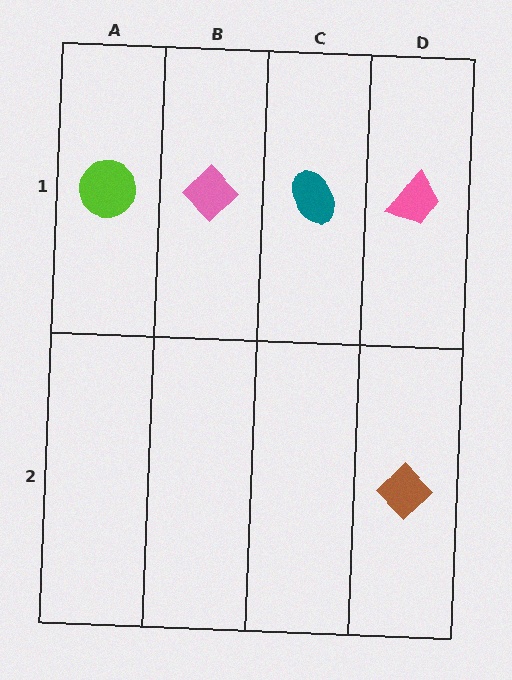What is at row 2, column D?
A brown diamond.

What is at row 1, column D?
A pink trapezoid.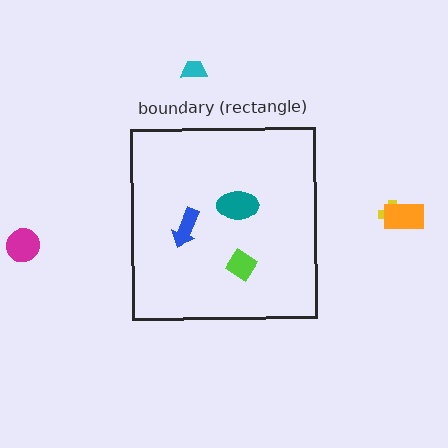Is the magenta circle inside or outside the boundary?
Outside.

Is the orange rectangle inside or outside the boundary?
Outside.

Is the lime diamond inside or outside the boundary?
Inside.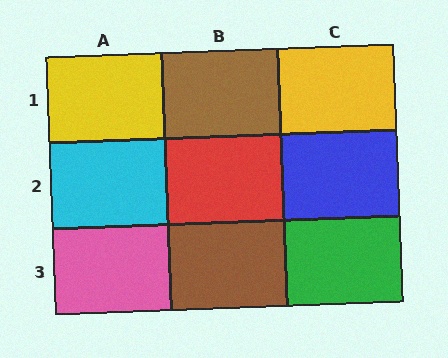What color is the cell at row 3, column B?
Brown.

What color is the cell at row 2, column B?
Red.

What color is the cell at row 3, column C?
Green.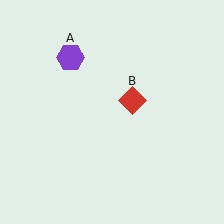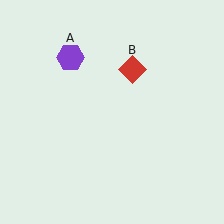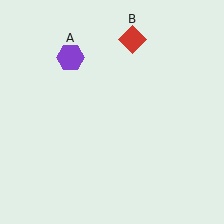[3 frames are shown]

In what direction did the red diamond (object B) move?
The red diamond (object B) moved up.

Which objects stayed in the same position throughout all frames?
Purple hexagon (object A) remained stationary.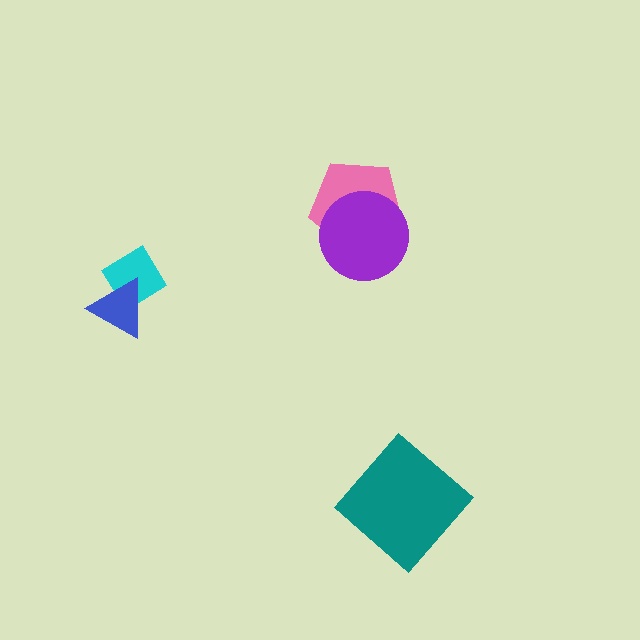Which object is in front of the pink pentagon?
The purple circle is in front of the pink pentagon.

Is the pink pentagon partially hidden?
Yes, it is partially covered by another shape.